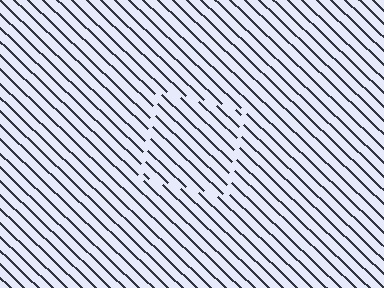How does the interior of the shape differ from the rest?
The interior of the shape contains the same grating, shifted by half a period — the contour is defined by the phase discontinuity where line-ends from the inner and outer gratings abut.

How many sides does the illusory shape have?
4 sides — the line-ends trace a square.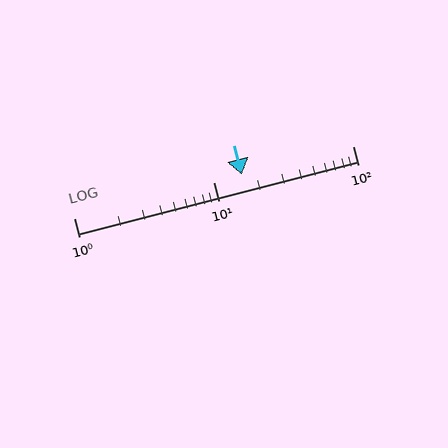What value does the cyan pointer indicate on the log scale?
The pointer indicates approximately 16.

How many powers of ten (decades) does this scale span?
The scale spans 2 decades, from 1 to 100.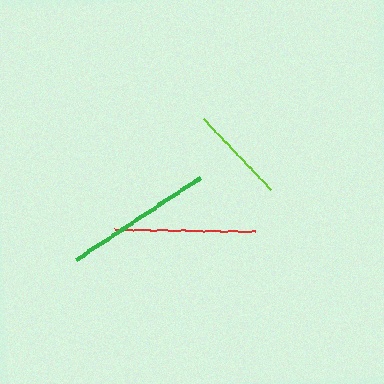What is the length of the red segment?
The red segment is approximately 140 pixels long.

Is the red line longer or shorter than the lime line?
The red line is longer than the lime line.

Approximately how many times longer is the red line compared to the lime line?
The red line is approximately 1.4 times the length of the lime line.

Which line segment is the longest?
The green line is the longest at approximately 150 pixels.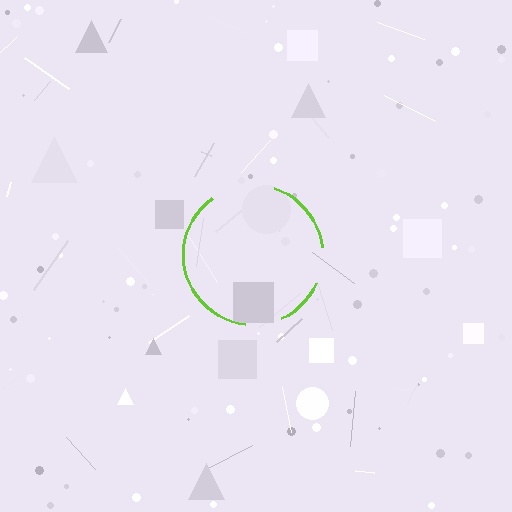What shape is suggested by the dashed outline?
The dashed outline suggests a circle.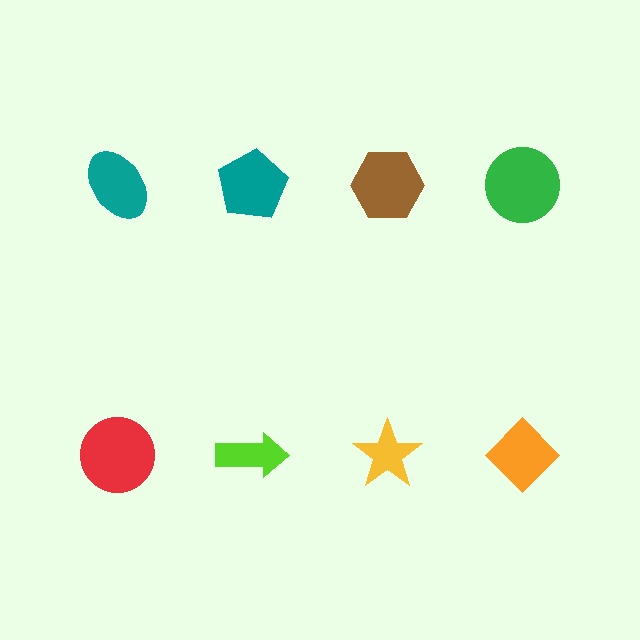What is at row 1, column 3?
A brown hexagon.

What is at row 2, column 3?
A yellow star.